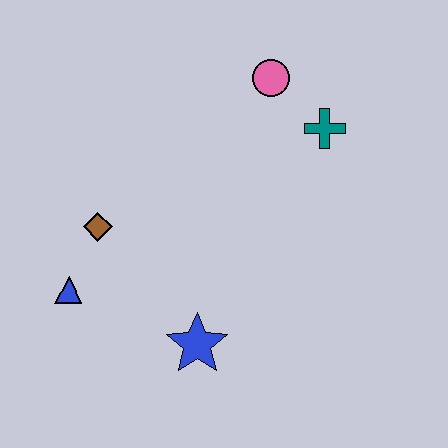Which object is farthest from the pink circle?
The blue triangle is farthest from the pink circle.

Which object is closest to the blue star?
The blue triangle is closest to the blue star.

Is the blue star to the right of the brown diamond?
Yes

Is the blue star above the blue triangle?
No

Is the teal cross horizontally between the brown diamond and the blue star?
No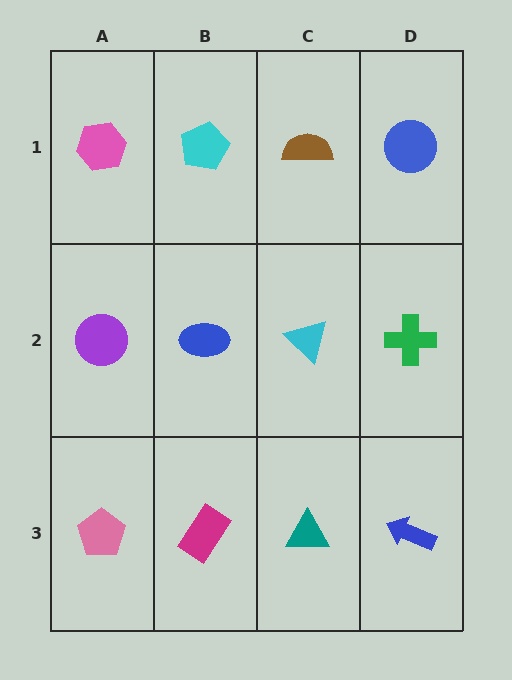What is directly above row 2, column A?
A pink hexagon.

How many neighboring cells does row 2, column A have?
3.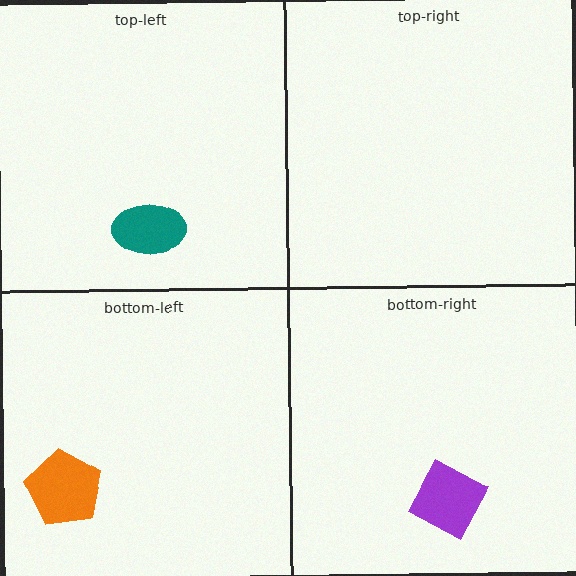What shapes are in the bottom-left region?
The orange pentagon.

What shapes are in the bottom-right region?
The purple diamond.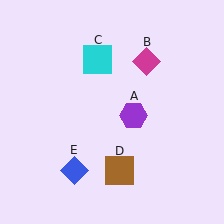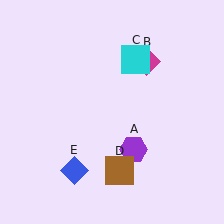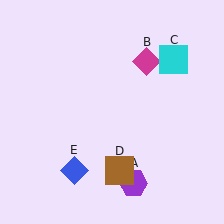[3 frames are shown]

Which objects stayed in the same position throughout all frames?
Magenta diamond (object B) and brown square (object D) and blue diamond (object E) remained stationary.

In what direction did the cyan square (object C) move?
The cyan square (object C) moved right.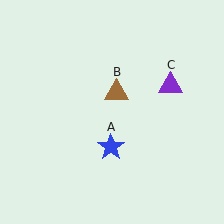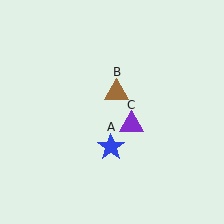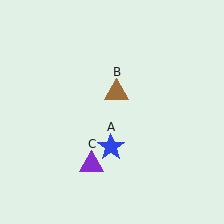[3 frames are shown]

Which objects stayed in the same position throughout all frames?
Blue star (object A) and brown triangle (object B) remained stationary.